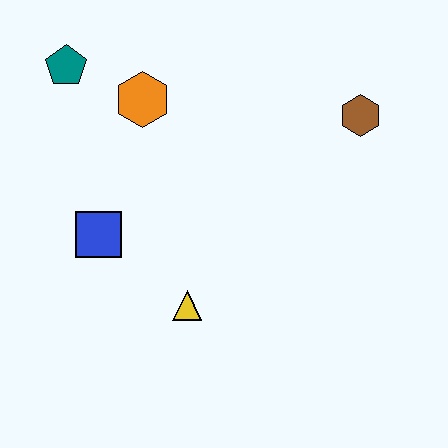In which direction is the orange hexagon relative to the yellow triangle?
The orange hexagon is above the yellow triangle.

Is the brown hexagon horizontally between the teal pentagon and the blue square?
No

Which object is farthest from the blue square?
The brown hexagon is farthest from the blue square.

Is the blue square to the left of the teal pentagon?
No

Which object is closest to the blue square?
The yellow triangle is closest to the blue square.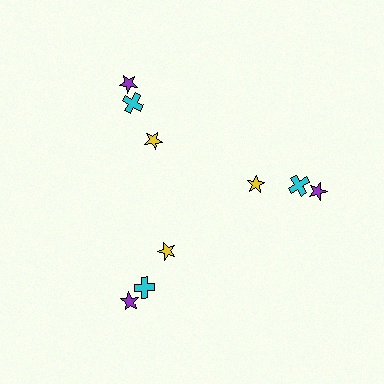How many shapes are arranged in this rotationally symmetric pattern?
There are 9 shapes, arranged in 3 groups of 3.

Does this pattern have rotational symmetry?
Yes, this pattern has 3-fold rotational symmetry. It looks the same after rotating 120 degrees around the center.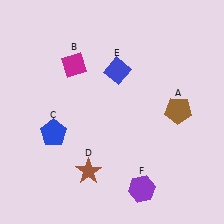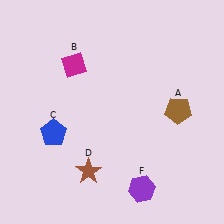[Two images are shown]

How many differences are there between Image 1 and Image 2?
There is 1 difference between the two images.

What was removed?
The blue diamond (E) was removed in Image 2.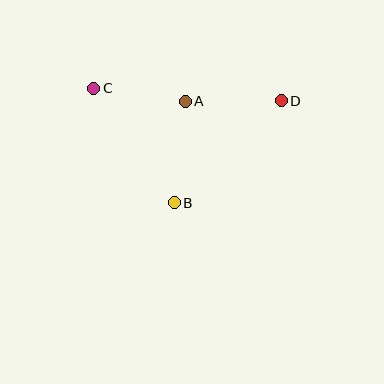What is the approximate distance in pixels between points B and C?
The distance between B and C is approximately 140 pixels.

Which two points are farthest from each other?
Points C and D are farthest from each other.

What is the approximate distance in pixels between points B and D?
The distance between B and D is approximately 148 pixels.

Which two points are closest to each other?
Points A and C are closest to each other.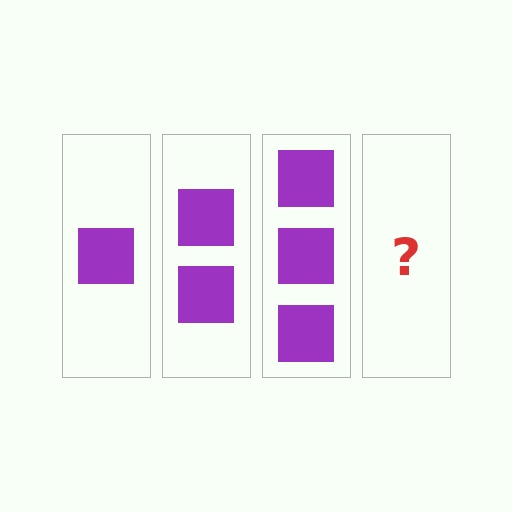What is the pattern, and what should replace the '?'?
The pattern is that each step adds one more square. The '?' should be 4 squares.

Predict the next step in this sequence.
The next step is 4 squares.